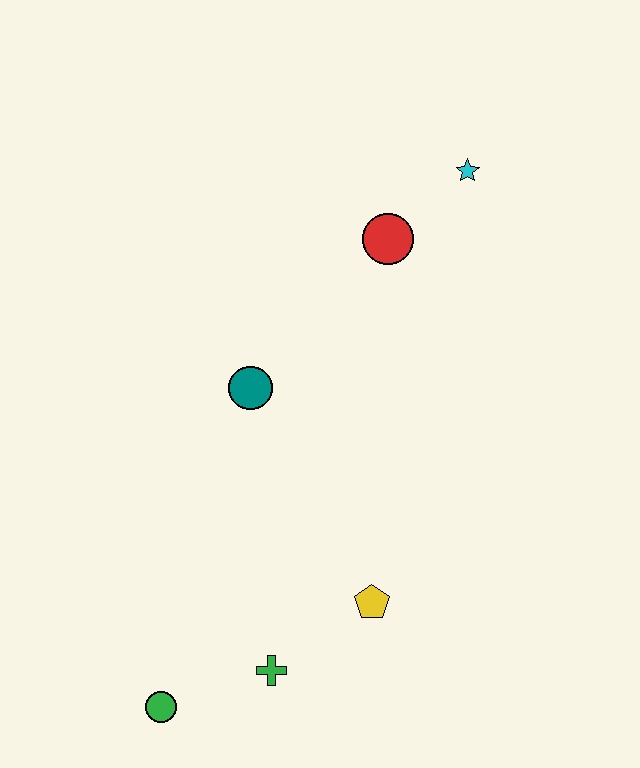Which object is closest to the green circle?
The green cross is closest to the green circle.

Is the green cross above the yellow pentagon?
No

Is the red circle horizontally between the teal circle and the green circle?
No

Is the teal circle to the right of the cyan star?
No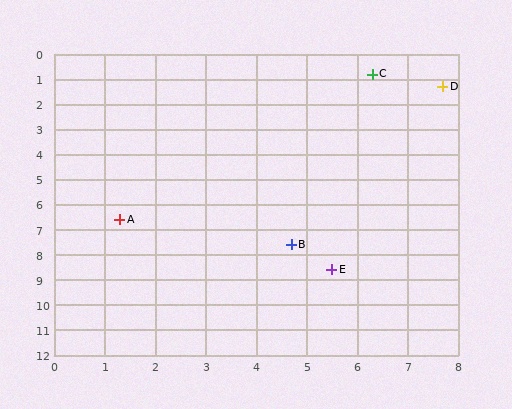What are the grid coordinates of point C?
Point C is at approximately (6.3, 0.8).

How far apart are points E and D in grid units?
Points E and D are about 7.6 grid units apart.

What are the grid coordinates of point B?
Point B is at approximately (4.7, 7.6).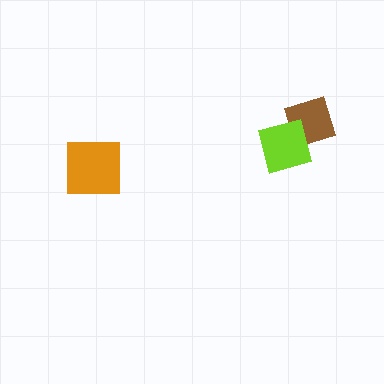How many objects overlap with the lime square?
1 object overlaps with the lime square.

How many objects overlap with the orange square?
0 objects overlap with the orange square.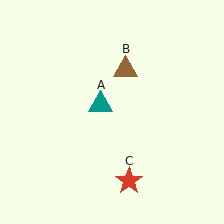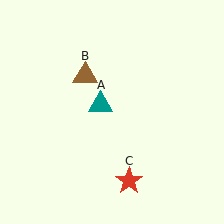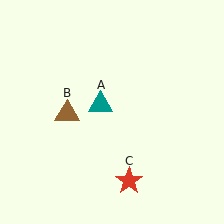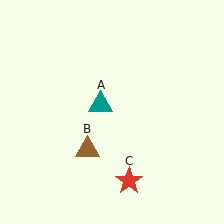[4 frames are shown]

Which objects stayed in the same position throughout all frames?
Teal triangle (object A) and red star (object C) remained stationary.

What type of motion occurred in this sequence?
The brown triangle (object B) rotated counterclockwise around the center of the scene.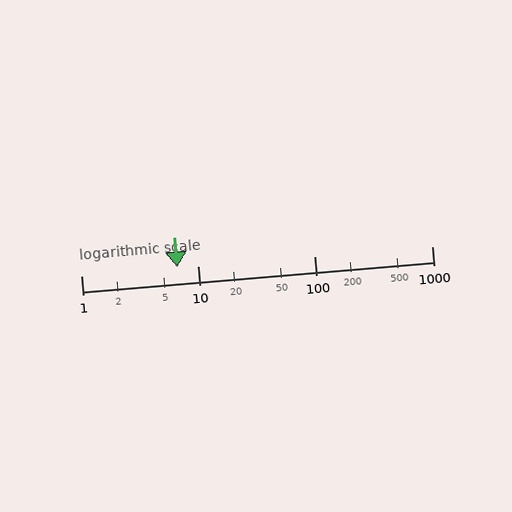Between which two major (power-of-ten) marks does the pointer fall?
The pointer is between 1 and 10.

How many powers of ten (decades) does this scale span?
The scale spans 3 decades, from 1 to 1000.